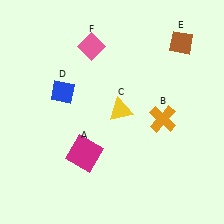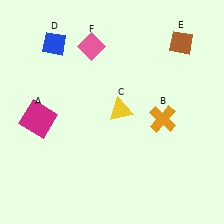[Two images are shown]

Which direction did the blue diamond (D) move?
The blue diamond (D) moved up.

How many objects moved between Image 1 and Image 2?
2 objects moved between the two images.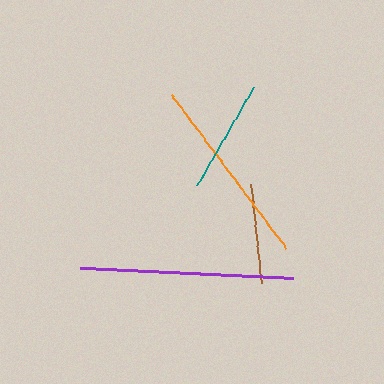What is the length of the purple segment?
The purple segment is approximately 213 pixels long.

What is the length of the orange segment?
The orange segment is approximately 192 pixels long.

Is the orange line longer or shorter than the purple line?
The purple line is longer than the orange line.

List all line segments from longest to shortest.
From longest to shortest: purple, orange, teal, brown.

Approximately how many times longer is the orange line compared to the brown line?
The orange line is approximately 1.9 times the length of the brown line.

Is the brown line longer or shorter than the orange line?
The orange line is longer than the brown line.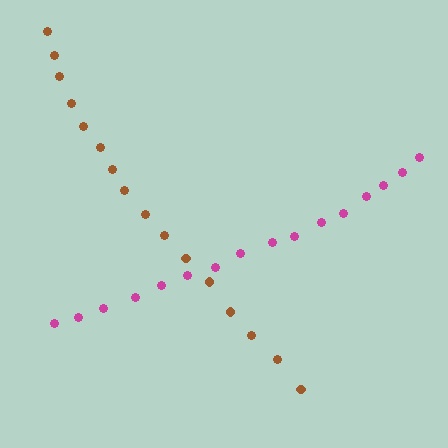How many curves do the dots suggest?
There are 2 distinct paths.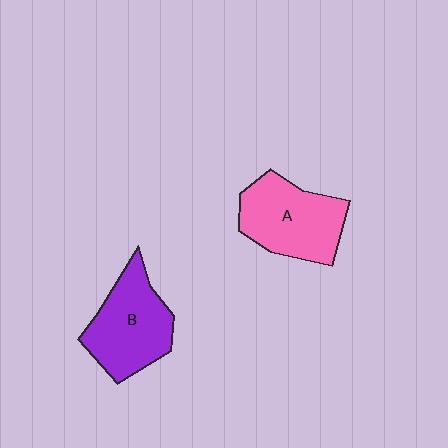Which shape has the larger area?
Shape A (pink).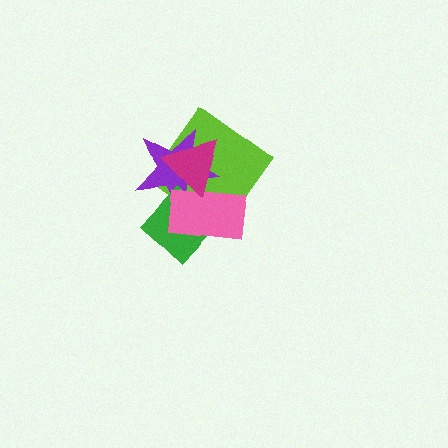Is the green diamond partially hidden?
Yes, it is partially covered by another shape.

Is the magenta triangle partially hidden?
No, no other shape covers it.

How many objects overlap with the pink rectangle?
4 objects overlap with the pink rectangle.